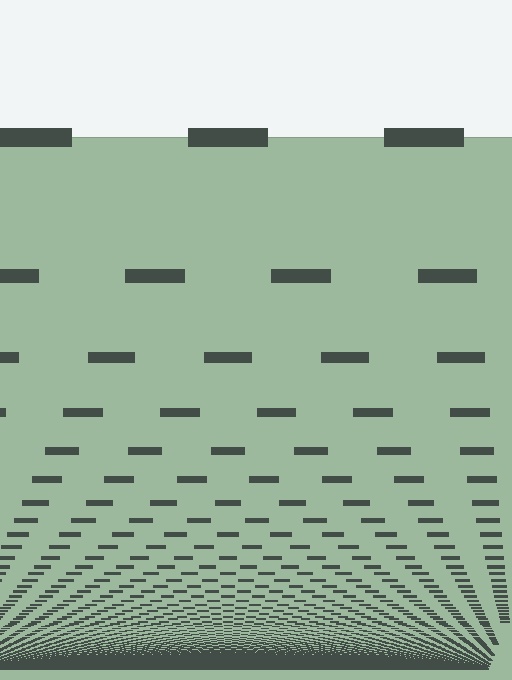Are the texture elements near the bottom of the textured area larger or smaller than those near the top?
Smaller. The gradient is inverted — elements near the bottom are smaller and denser.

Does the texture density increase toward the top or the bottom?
Density increases toward the bottom.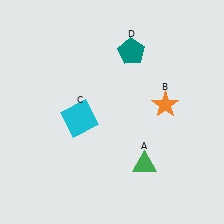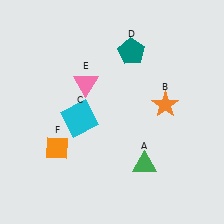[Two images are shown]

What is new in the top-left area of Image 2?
A pink triangle (E) was added in the top-left area of Image 2.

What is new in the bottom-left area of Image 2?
An orange diamond (F) was added in the bottom-left area of Image 2.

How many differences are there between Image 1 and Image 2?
There are 2 differences between the two images.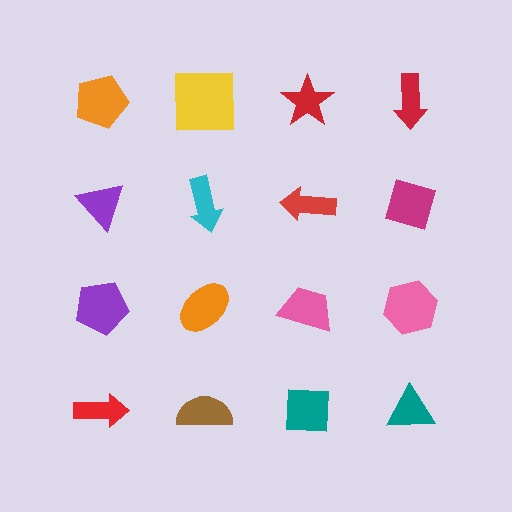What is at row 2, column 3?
A red arrow.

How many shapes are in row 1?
4 shapes.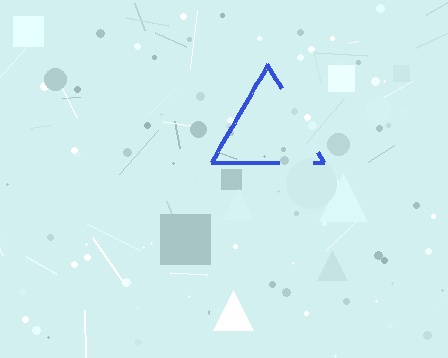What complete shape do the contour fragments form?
The contour fragments form a triangle.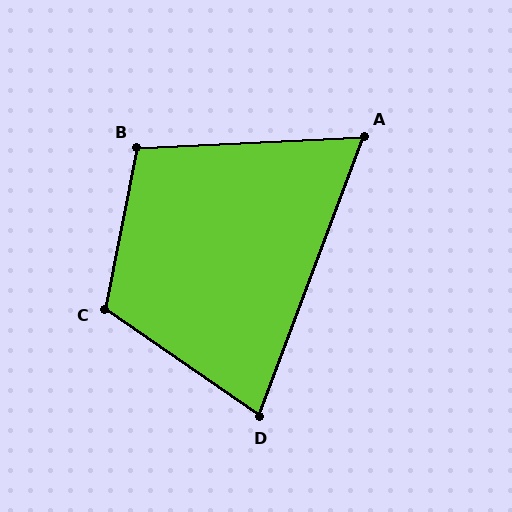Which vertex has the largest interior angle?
C, at approximately 113 degrees.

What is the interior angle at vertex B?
Approximately 104 degrees (obtuse).